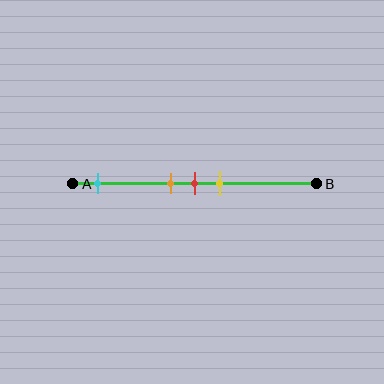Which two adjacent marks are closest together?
The orange and red marks are the closest adjacent pair.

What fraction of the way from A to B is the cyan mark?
The cyan mark is approximately 10% (0.1) of the way from A to B.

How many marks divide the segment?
There are 4 marks dividing the segment.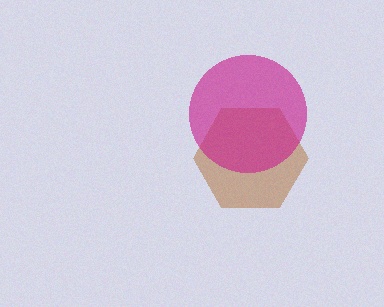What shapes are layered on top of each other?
The layered shapes are: a brown hexagon, a magenta circle.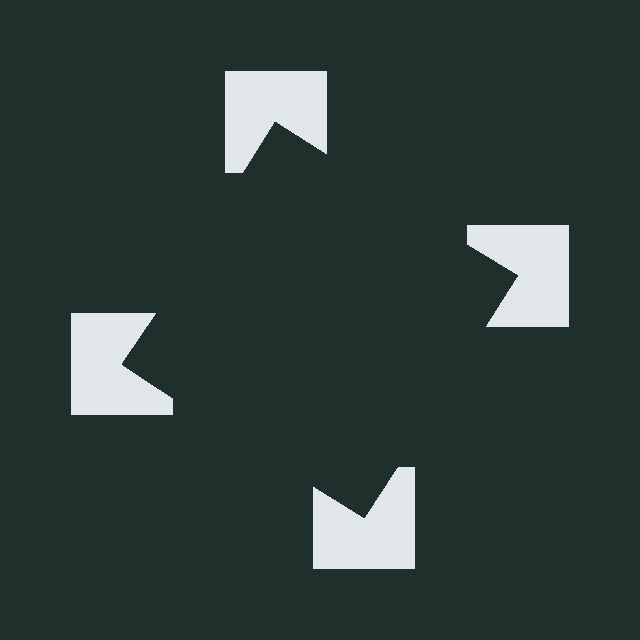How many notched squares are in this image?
There are 4 — one at each vertex of the illusory square.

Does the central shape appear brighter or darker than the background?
It typically appears slightly darker than the background, even though no actual brightness change is drawn.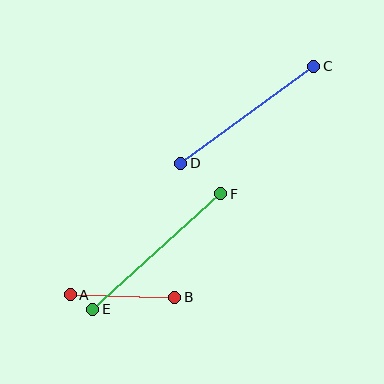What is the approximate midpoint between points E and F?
The midpoint is at approximately (157, 252) pixels.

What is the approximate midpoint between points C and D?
The midpoint is at approximately (247, 115) pixels.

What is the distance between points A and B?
The distance is approximately 105 pixels.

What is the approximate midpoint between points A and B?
The midpoint is at approximately (122, 296) pixels.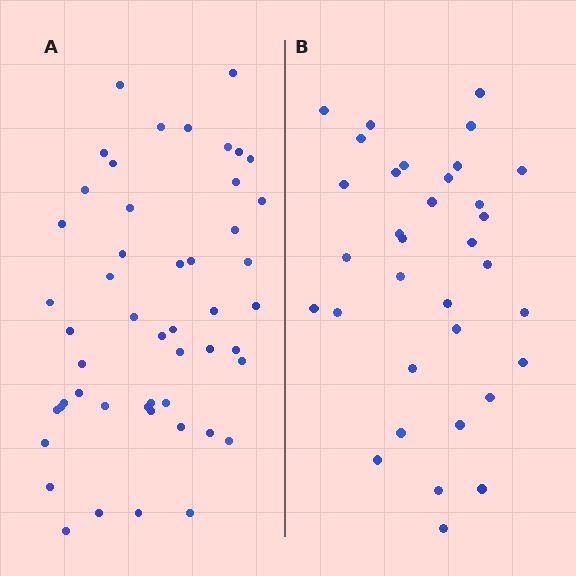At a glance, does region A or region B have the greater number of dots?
Region A (the left region) has more dots.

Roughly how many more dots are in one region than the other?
Region A has approximately 15 more dots than region B.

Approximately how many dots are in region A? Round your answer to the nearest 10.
About 50 dots.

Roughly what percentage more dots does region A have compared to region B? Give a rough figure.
About 45% more.